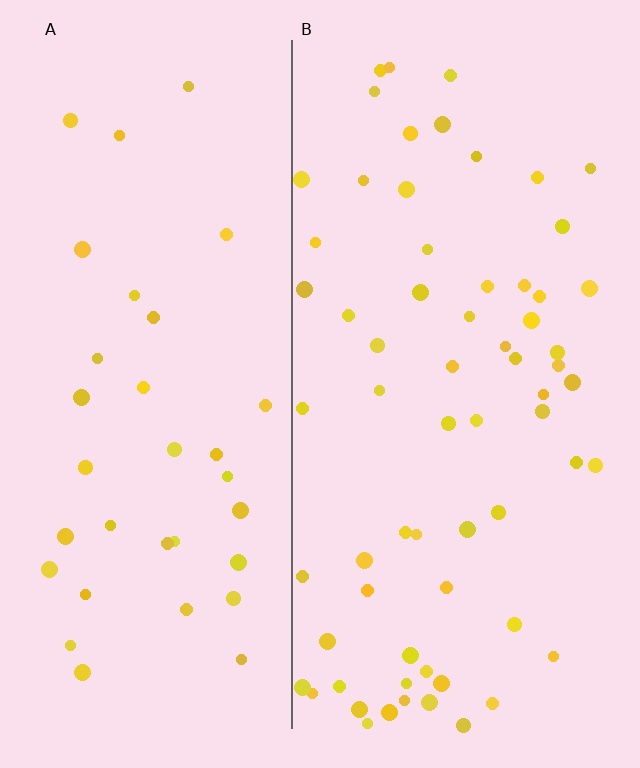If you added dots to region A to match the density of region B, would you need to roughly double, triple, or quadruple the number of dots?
Approximately double.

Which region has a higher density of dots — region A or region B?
B (the right).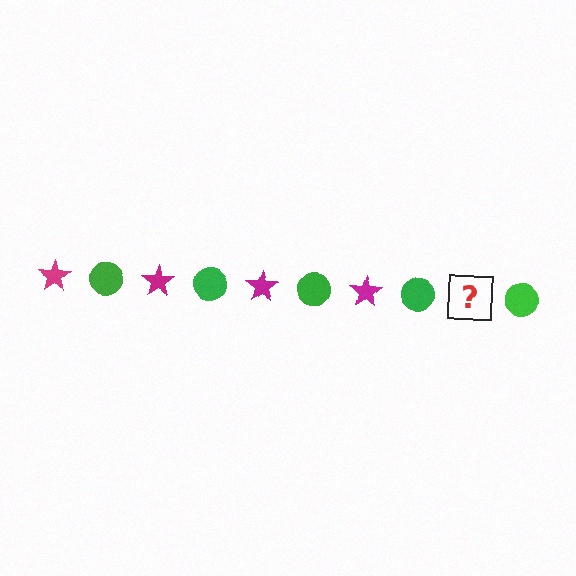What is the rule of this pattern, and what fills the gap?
The rule is that the pattern alternates between magenta star and green circle. The gap should be filled with a magenta star.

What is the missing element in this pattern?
The missing element is a magenta star.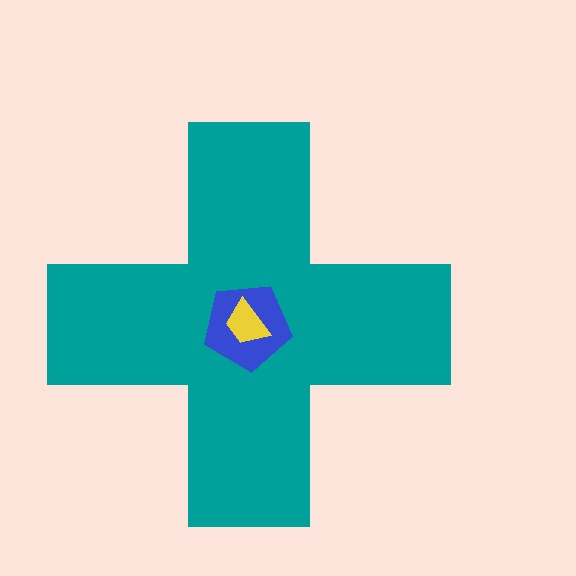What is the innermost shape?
The yellow trapezoid.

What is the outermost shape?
The teal cross.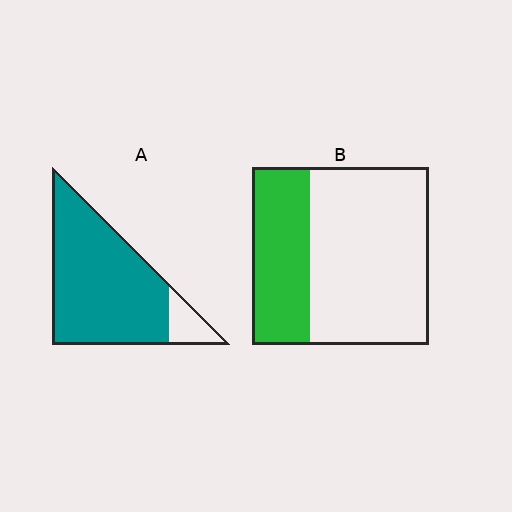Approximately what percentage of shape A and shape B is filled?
A is approximately 90% and B is approximately 35%.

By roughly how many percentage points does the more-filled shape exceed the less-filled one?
By roughly 55 percentage points (A over B).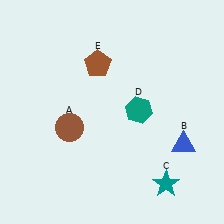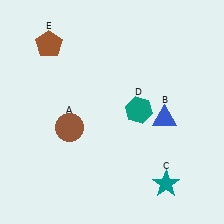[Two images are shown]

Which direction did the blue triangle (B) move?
The blue triangle (B) moved up.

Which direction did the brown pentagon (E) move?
The brown pentagon (E) moved left.